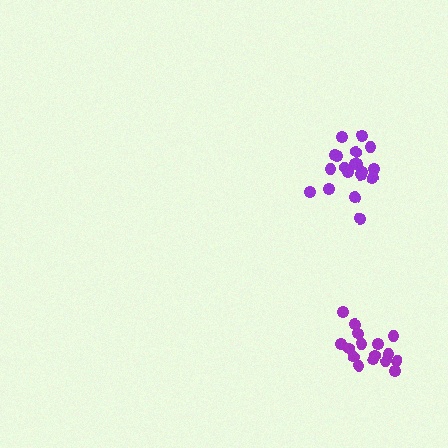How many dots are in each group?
Group 1: 16 dots, Group 2: 19 dots (35 total).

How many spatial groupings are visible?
There are 2 spatial groupings.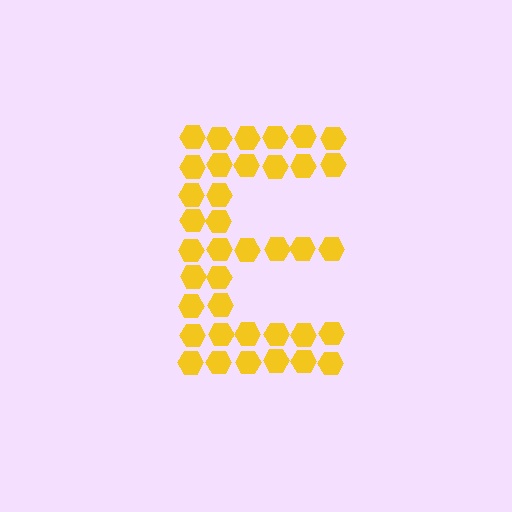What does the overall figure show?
The overall figure shows the letter E.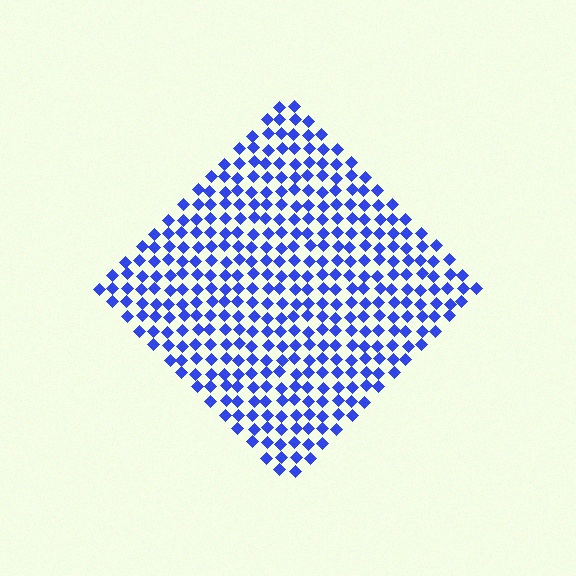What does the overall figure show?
The overall figure shows a diamond.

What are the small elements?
The small elements are diamonds.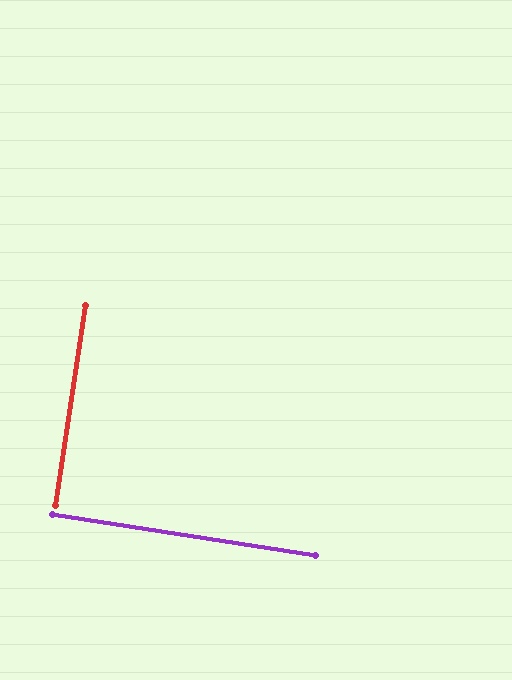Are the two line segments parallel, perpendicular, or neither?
Perpendicular — they meet at approximately 90°.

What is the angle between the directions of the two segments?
Approximately 90 degrees.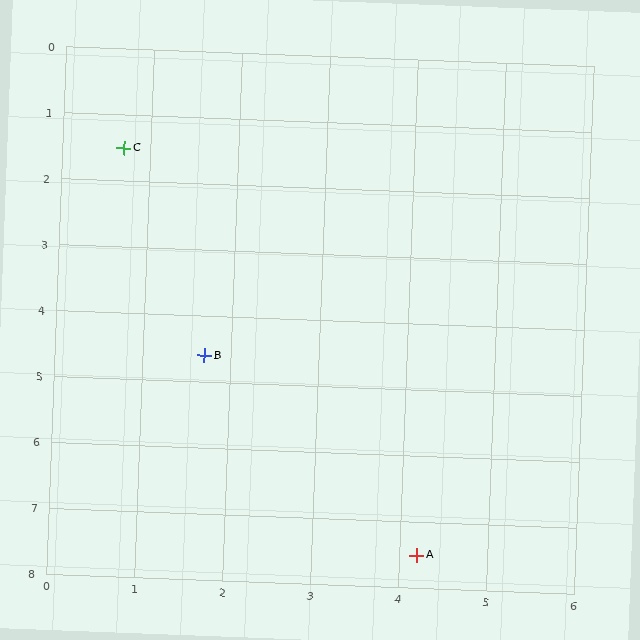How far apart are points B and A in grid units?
Points B and A are about 3.8 grid units apart.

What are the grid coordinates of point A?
Point A is at approximately (4.2, 7.5).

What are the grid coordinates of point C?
Point C is at approximately (0.7, 1.5).